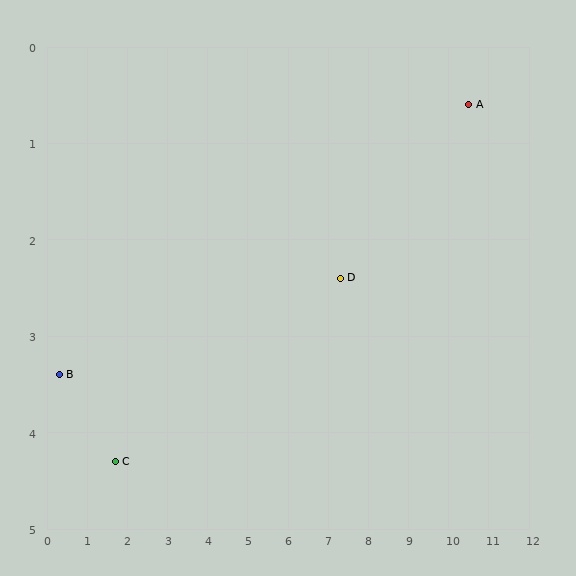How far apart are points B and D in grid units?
Points B and D are about 7.1 grid units apart.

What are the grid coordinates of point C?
Point C is at approximately (1.7, 4.3).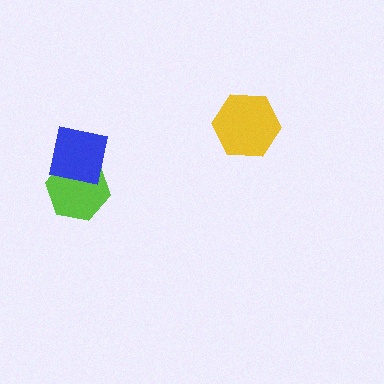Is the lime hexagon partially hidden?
Yes, it is partially covered by another shape.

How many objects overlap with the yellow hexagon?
0 objects overlap with the yellow hexagon.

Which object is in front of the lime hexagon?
The blue square is in front of the lime hexagon.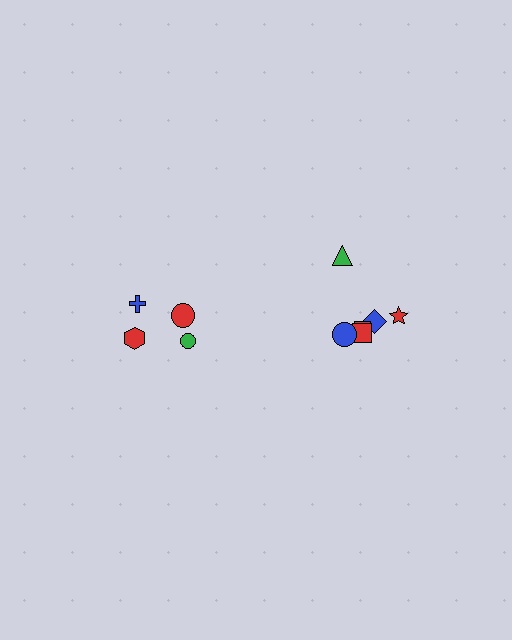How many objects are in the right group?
There are 6 objects.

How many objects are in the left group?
There are 4 objects.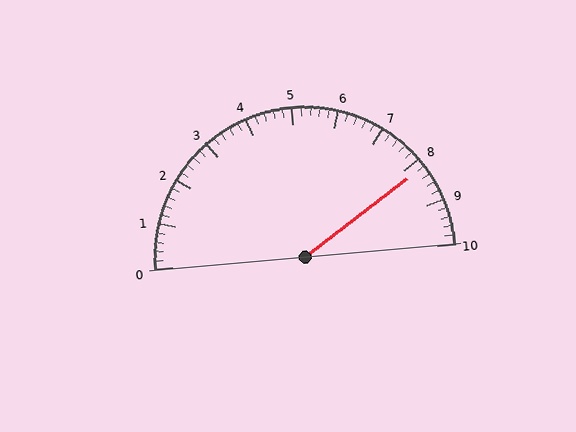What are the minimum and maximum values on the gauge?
The gauge ranges from 0 to 10.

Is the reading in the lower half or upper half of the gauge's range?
The reading is in the upper half of the range (0 to 10).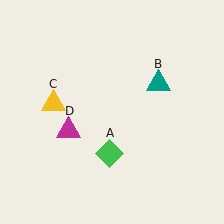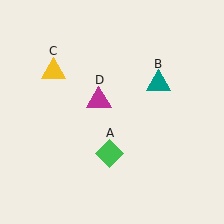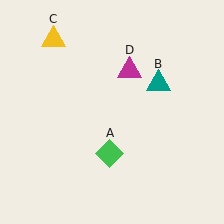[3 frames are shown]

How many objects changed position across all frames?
2 objects changed position: yellow triangle (object C), magenta triangle (object D).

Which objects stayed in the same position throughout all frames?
Green diamond (object A) and teal triangle (object B) remained stationary.